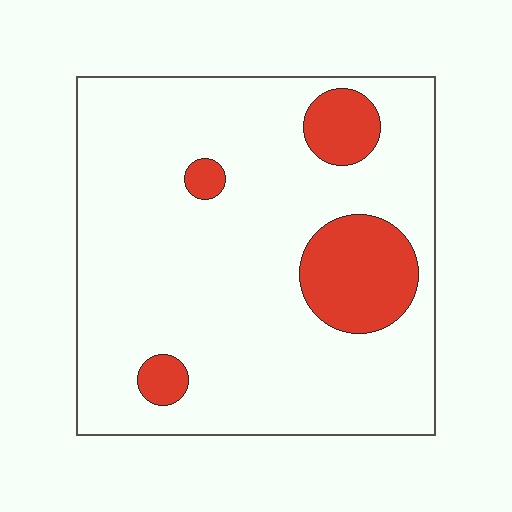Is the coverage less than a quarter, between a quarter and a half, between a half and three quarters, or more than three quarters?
Less than a quarter.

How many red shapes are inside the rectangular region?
4.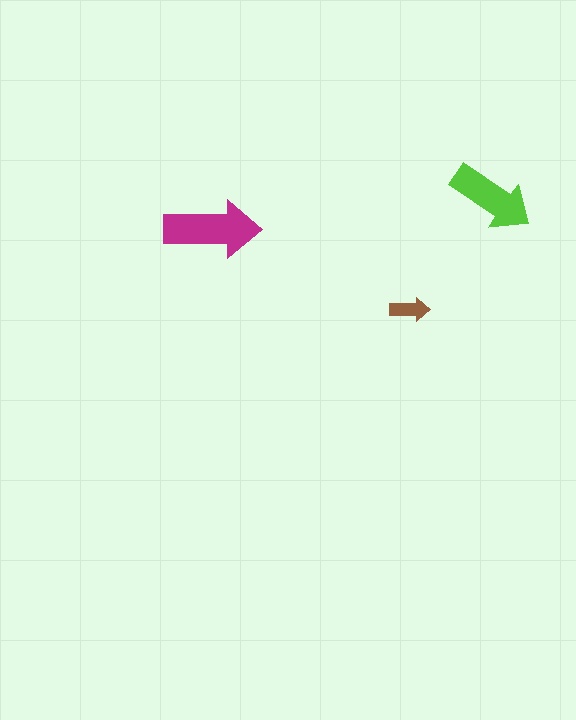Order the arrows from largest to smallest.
the magenta one, the lime one, the brown one.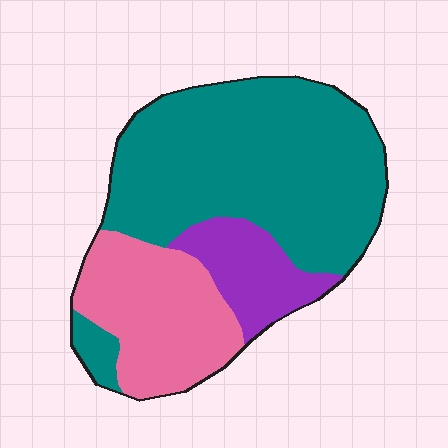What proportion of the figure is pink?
Pink takes up about one quarter (1/4) of the figure.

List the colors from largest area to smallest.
From largest to smallest: teal, pink, purple.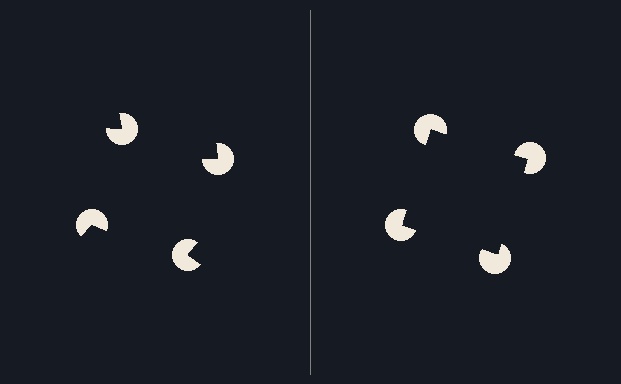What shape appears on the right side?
An illusory square.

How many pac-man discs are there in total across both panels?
8 — 4 on each side.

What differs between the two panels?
The pac-man discs are positioned identically on both sides; only the wedge orientations differ. On the right they align to a square; on the left they are misaligned.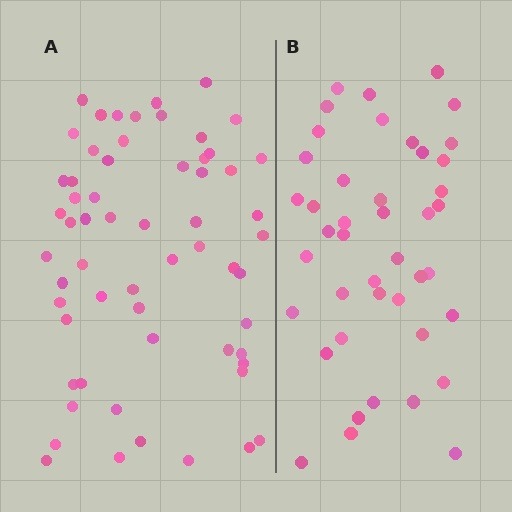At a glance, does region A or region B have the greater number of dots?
Region A (the left region) has more dots.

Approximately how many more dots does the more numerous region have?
Region A has approximately 15 more dots than region B.